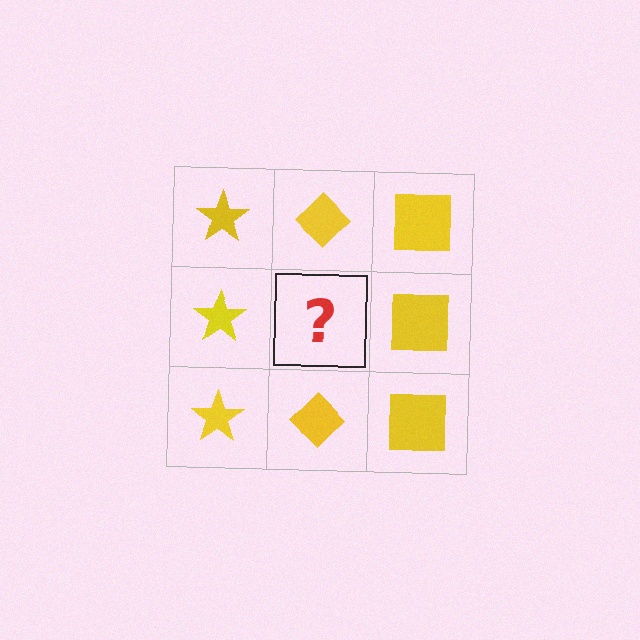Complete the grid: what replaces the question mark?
The question mark should be replaced with a yellow diamond.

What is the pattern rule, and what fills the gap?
The rule is that each column has a consistent shape. The gap should be filled with a yellow diamond.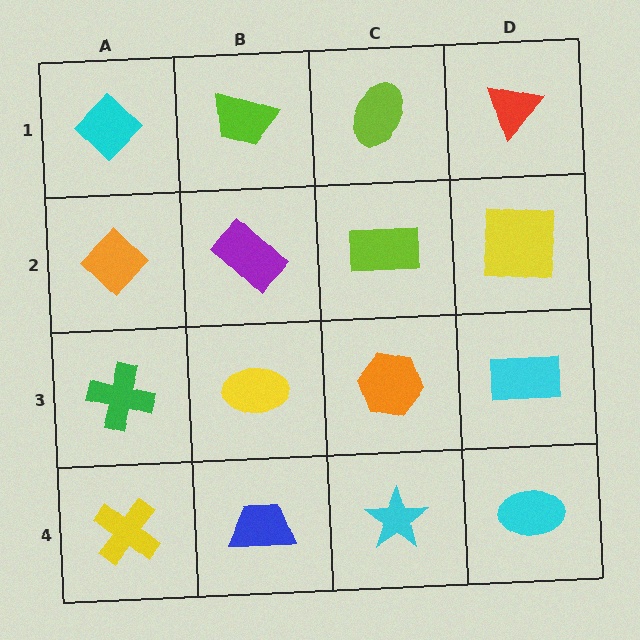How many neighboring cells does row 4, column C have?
3.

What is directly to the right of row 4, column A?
A blue trapezoid.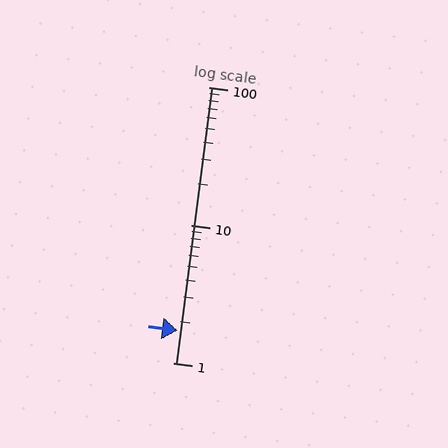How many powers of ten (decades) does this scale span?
The scale spans 2 decades, from 1 to 100.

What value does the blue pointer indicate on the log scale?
The pointer indicates approximately 1.7.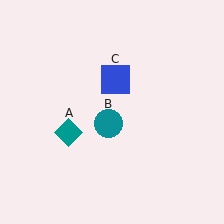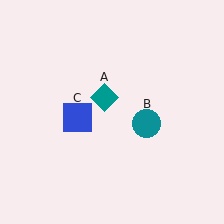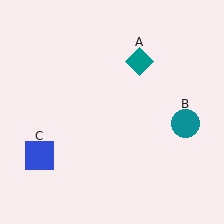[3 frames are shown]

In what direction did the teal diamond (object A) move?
The teal diamond (object A) moved up and to the right.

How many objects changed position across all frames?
3 objects changed position: teal diamond (object A), teal circle (object B), blue square (object C).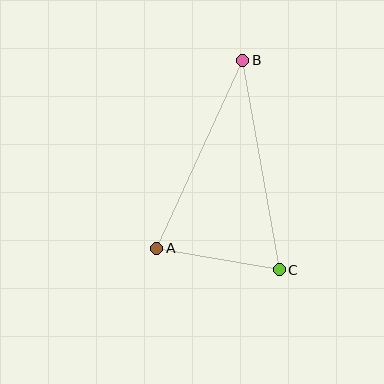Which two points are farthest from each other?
Points B and C are farthest from each other.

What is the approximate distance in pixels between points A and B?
The distance between A and B is approximately 207 pixels.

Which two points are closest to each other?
Points A and C are closest to each other.